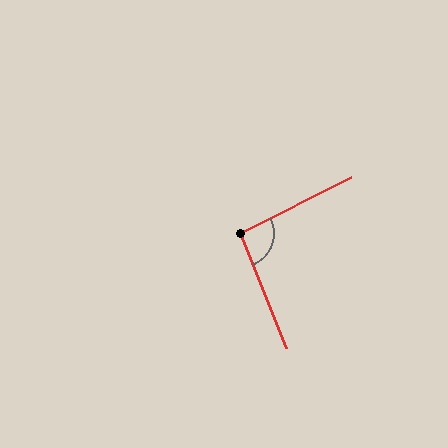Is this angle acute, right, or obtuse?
It is approximately a right angle.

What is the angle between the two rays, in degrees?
Approximately 95 degrees.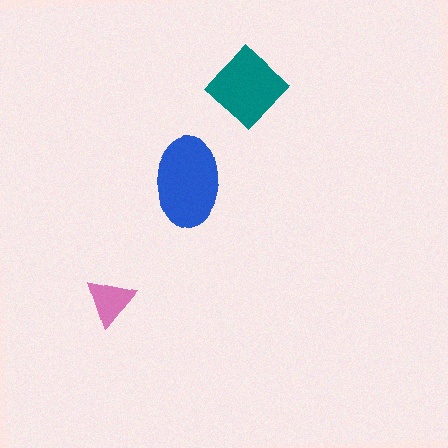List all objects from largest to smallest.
The blue ellipse, the teal diamond, the pink triangle.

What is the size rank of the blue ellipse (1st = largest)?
1st.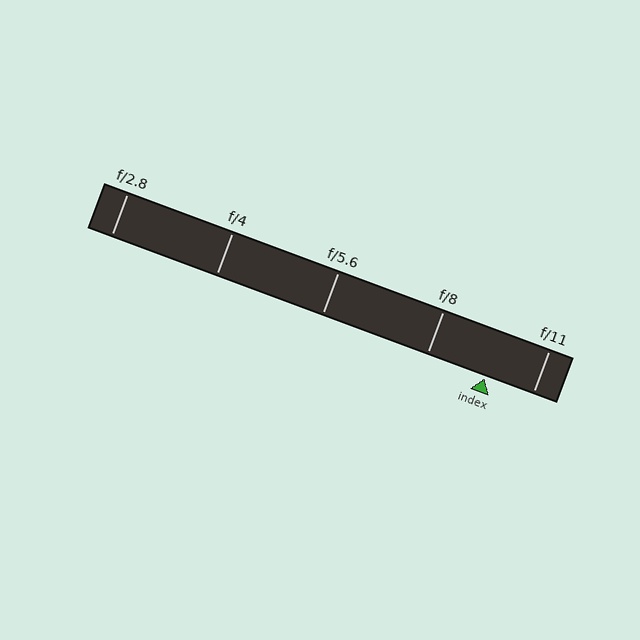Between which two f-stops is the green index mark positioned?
The index mark is between f/8 and f/11.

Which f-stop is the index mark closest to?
The index mark is closest to f/11.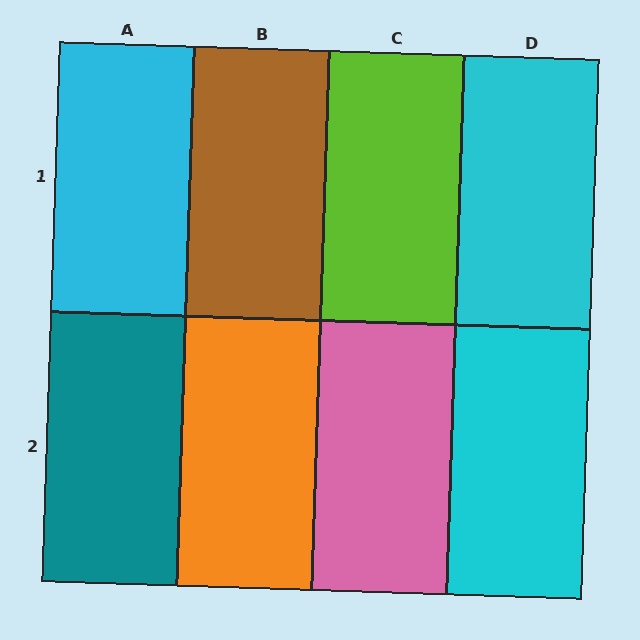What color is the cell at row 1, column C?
Lime.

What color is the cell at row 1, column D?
Cyan.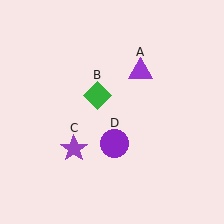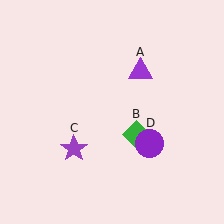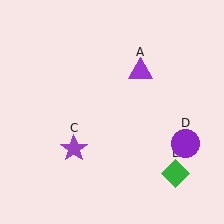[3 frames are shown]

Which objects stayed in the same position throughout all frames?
Purple triangle (object A) and purple star (object C) remained stationary.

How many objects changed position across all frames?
2 objects changed position: green diamond (object B), purple circle (object D).